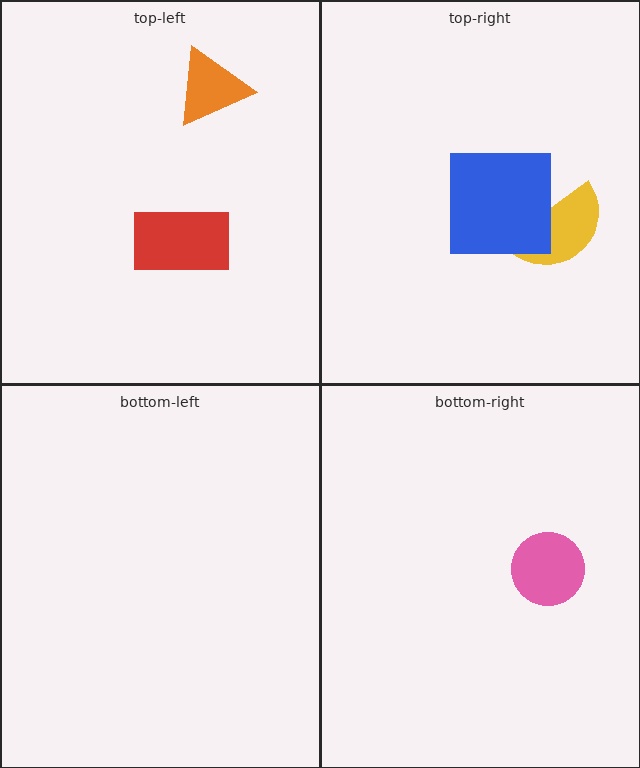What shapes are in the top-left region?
The red rectangle, the orange triangle.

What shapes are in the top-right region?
The yellow semicircle, the blue square.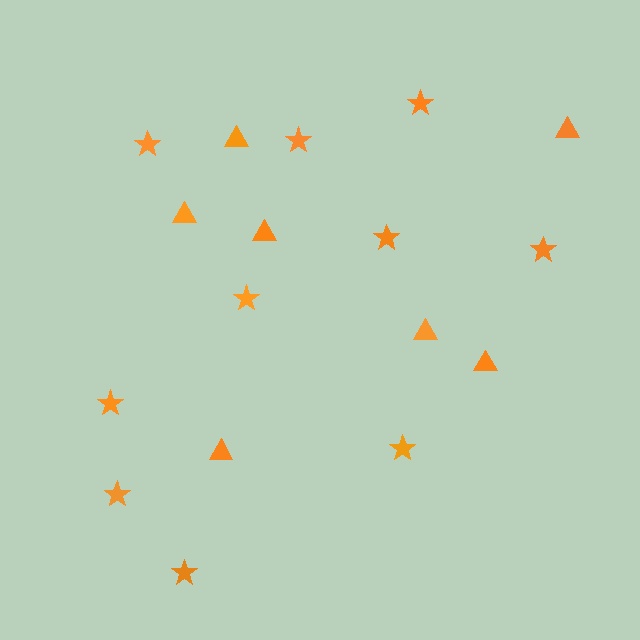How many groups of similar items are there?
There are 2 groups: one group of stars (10) and one group of triangles (7).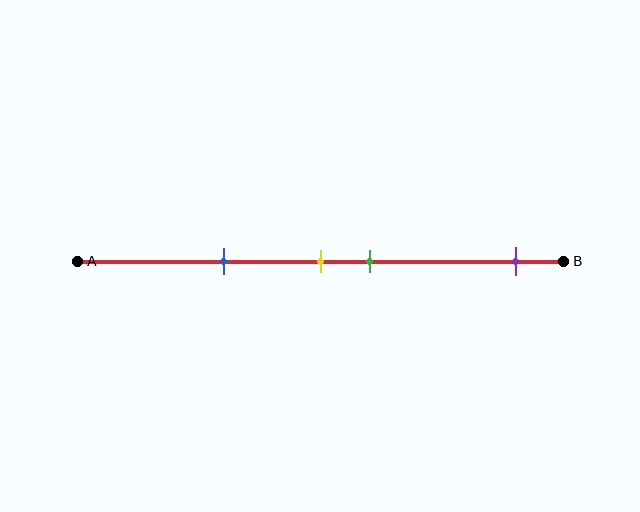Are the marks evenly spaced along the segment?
No, the marks are not evenly spaced.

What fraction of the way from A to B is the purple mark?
The purple mark is approximately 90% (0.9) of the way from A to B.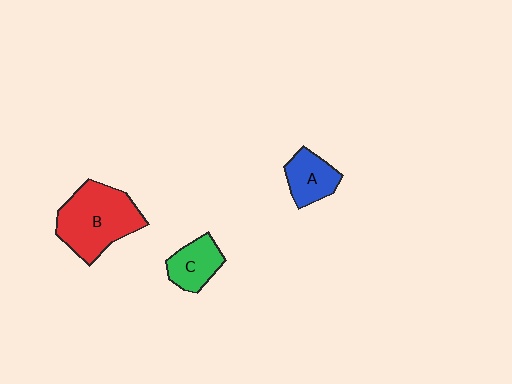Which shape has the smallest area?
Shape A (blue).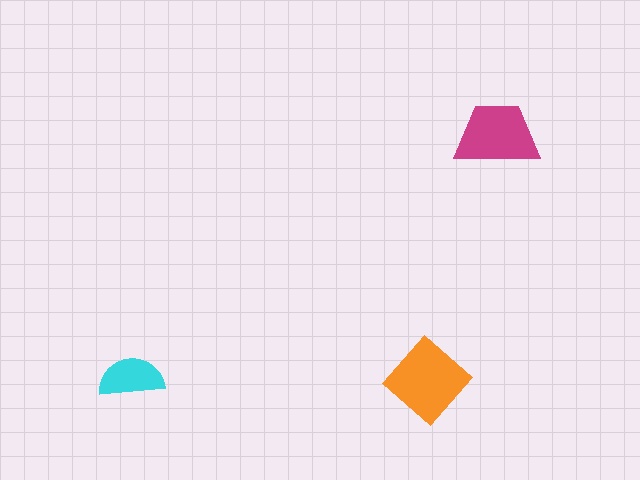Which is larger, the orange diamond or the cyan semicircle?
The orange diamond.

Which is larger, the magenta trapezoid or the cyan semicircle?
The magenta trapezoid.